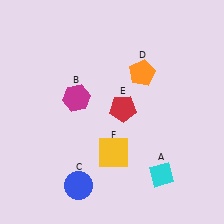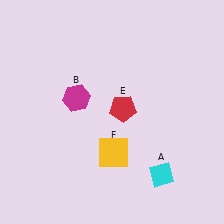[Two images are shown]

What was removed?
The orange pentagon (D), the blue circle (C) were removed in Image 2.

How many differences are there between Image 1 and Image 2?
There are 2 differences between the two images.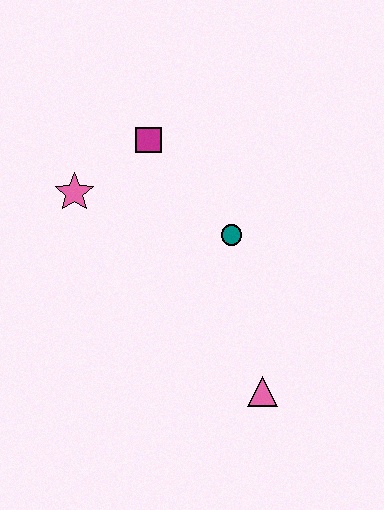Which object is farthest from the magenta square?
The pink triangle is farthest from the magenta square.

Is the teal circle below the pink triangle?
No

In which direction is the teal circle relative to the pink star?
The teal circle is to the right of the pink star.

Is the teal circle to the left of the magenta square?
No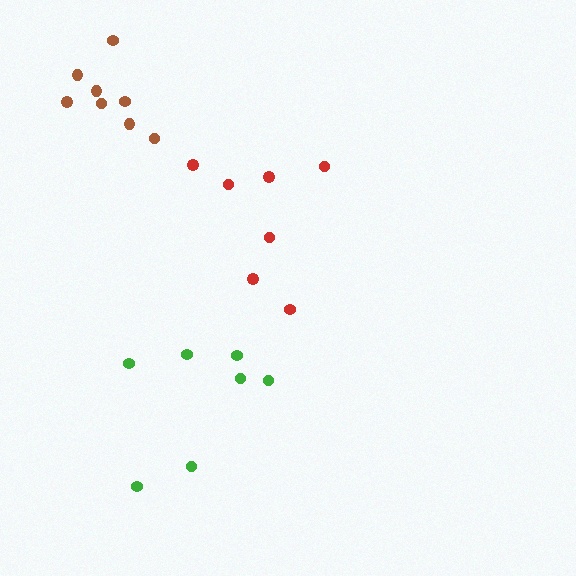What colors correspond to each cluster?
The clusters are colored: red, green, brown.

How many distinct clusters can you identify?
There are 3 distinct clusters.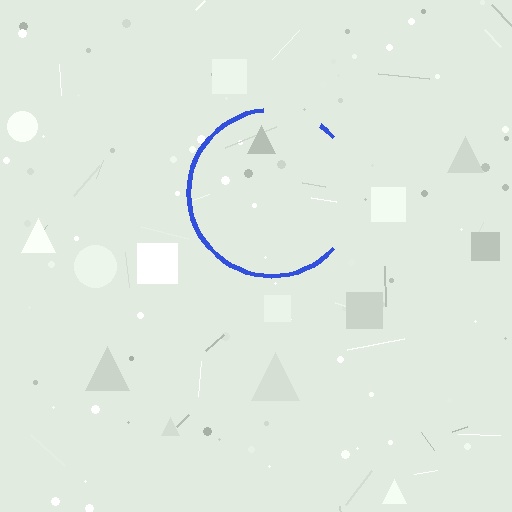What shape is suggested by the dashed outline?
The dashed outline suggests a circle.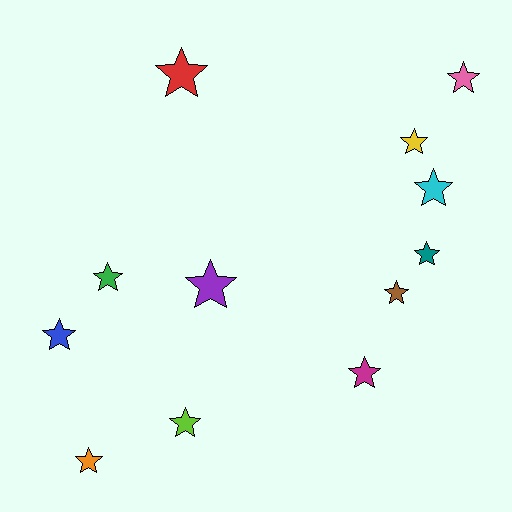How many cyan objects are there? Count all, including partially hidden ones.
There is 1 cyan object.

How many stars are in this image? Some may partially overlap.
There are 12 stars.